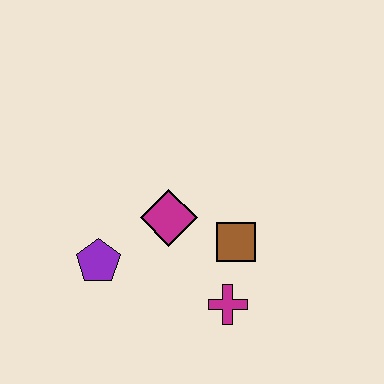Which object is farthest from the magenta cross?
The purple pentagon is farthest from the magenta cross.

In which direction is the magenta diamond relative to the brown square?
The magenta diamond is to the left of the brown square.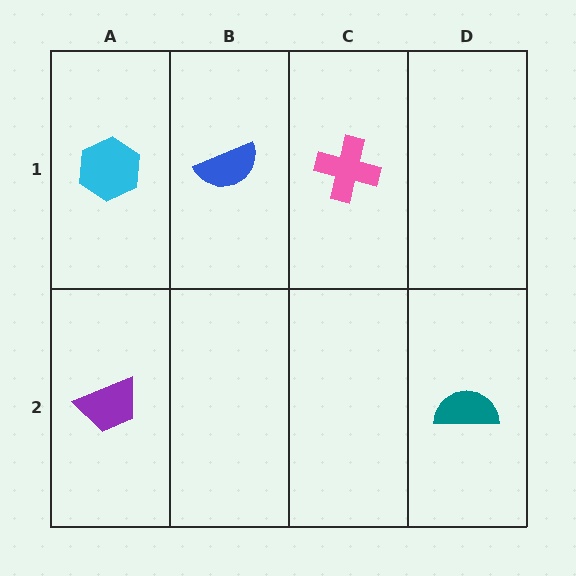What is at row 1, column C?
A pink cross.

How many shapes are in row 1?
3 shapes.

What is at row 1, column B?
A blue semicircle.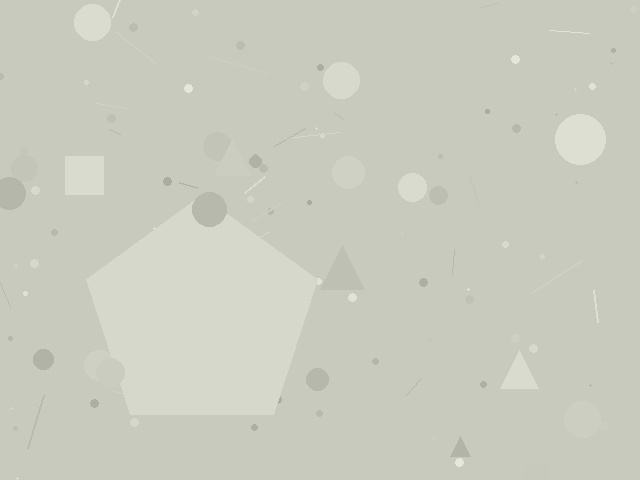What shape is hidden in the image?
A pentagon is hidden in the image.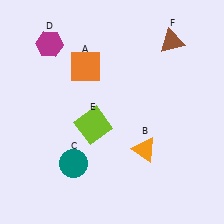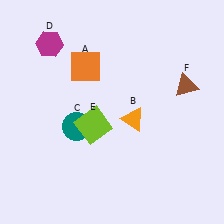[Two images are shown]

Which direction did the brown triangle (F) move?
The brown triangle (F) moved down.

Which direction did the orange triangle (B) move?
The orange triangle (B) moved up.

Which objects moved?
The objects that moved are: the orange triangle (B), the teal circle (C), the brown triangle (F).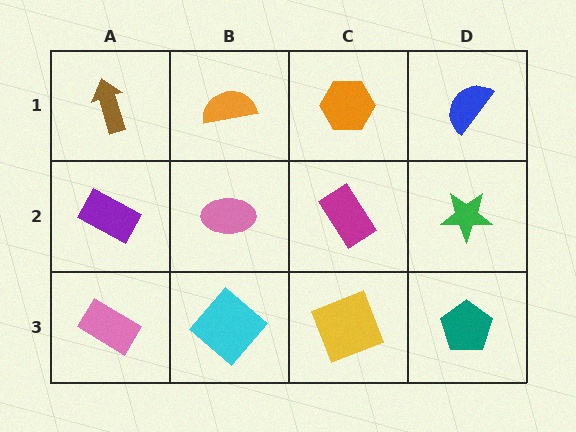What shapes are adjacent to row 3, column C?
A magenta rectangle (row 2, column C), a cyan diamond (row 3, column B), a teal pentagon (row 3, column D).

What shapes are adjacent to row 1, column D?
A green star (row 2, column D), an orange hexagon (row 1, column C).